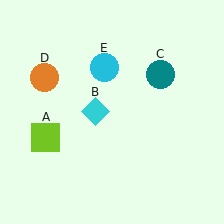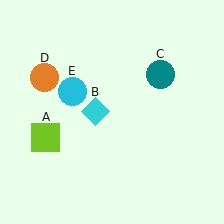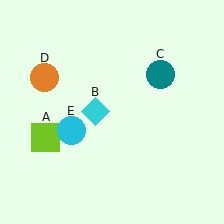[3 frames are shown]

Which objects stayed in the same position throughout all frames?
Lime square (object A) and cyan diamond (object B) and teal circle (object C) and orange circle (object D) remained stationary.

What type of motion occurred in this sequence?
The cyan circle (object E) rotated counterclockwise around the center of the scene.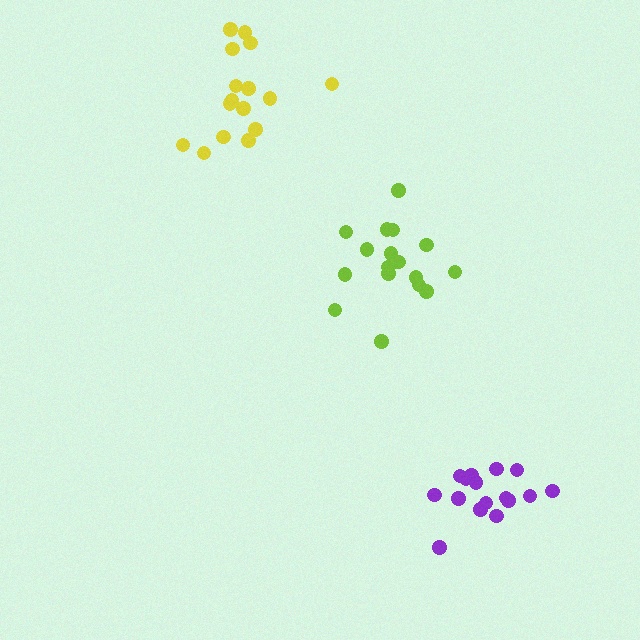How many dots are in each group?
Group 1: 16 dots, Group 2: 17 dots, Group 3: 16 dots (49 total).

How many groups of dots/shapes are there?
There are 3 groups.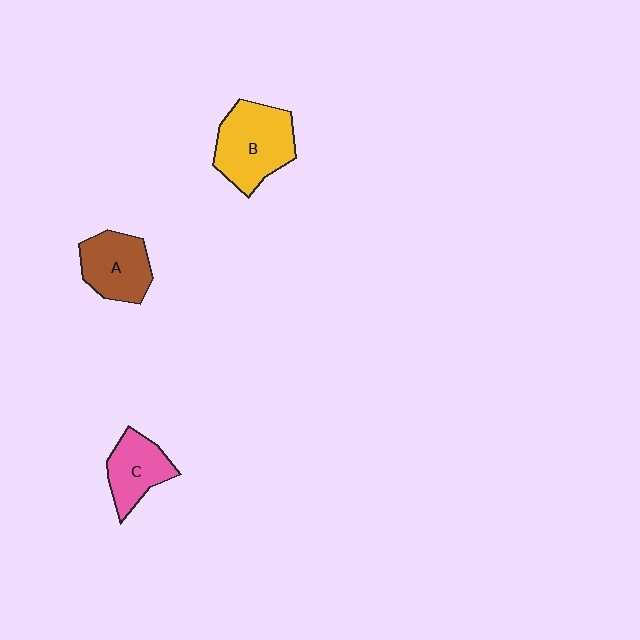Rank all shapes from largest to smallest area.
From largest to smallest: B (yellow), A (brown), C (pink).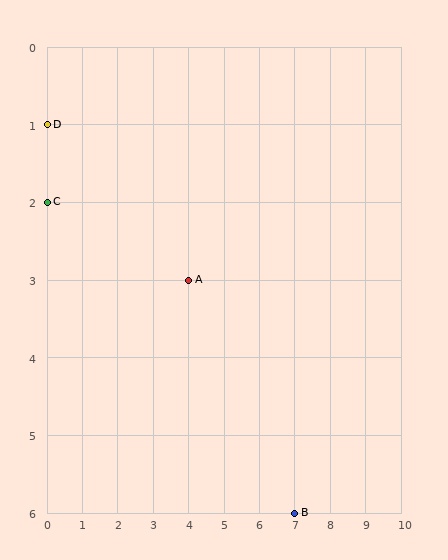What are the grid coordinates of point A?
Point A is at grid coordinates (4, 3).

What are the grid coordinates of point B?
Point B is at grid coordinates (7, 6).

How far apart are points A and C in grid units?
Points A and C are 4 columns and 1 row apart (about 4.1 grid units diagonally).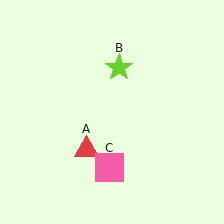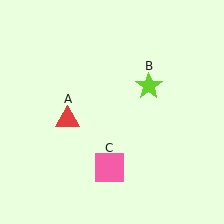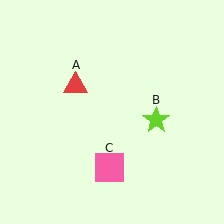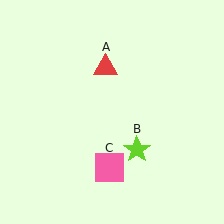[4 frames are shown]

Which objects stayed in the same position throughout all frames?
Pink square (object C) remained stationary.